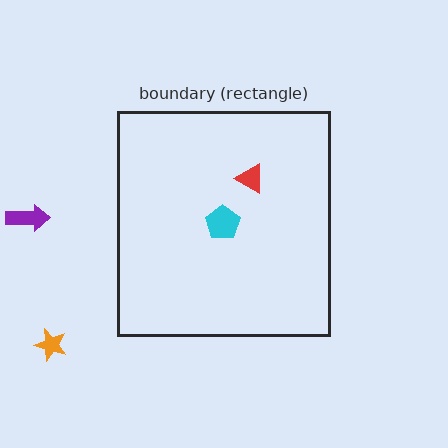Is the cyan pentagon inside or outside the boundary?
Inside.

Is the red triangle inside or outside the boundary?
Inside.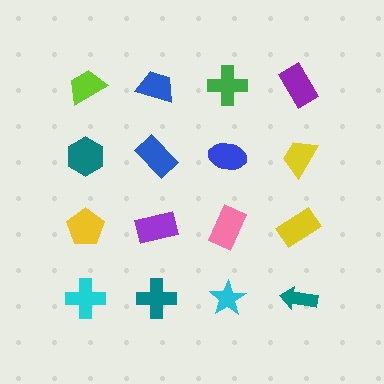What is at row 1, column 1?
A lime trapezoid.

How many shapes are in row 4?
4 shapes.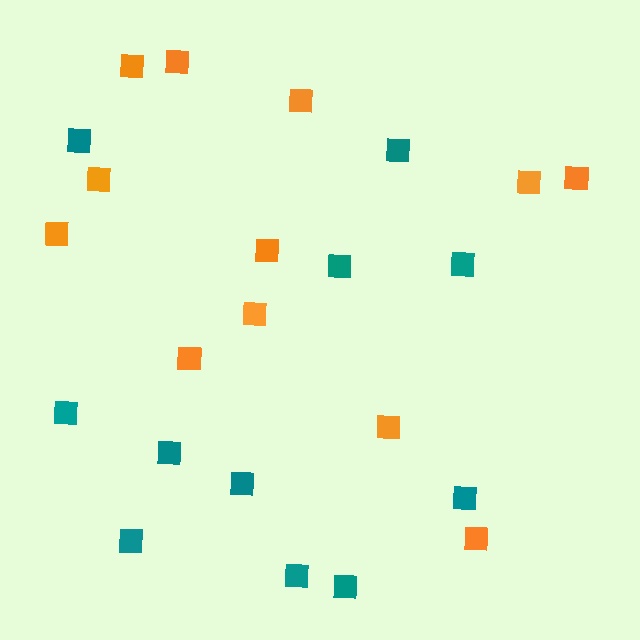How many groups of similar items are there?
There are 2 groups: one group of orange squares (12) and one group of teal squares (11).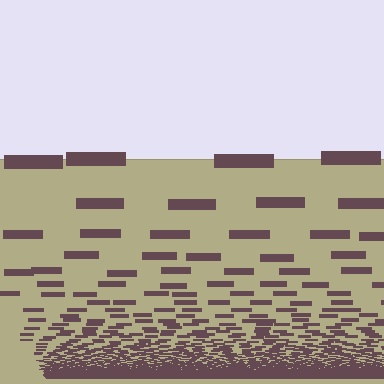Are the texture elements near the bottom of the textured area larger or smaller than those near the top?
Smaller. The gradient is inverted — elements near the bottom are smaller and denser.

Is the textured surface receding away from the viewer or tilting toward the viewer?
The surface appears to tilt toward the viewer. Texture elements get larger and sparser toward the top.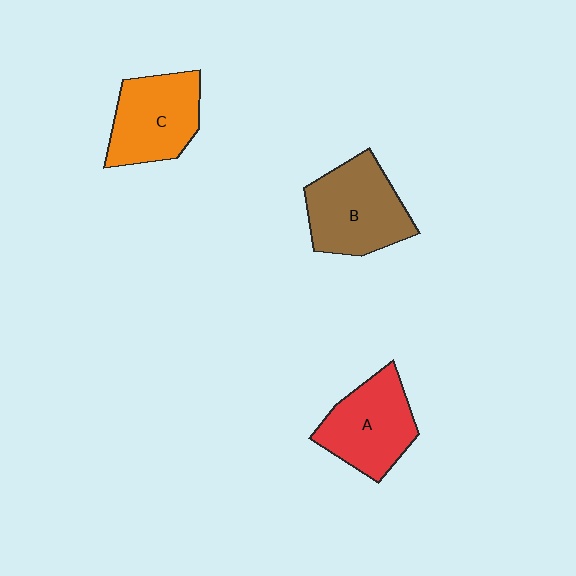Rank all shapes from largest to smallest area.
From largest to smallest: B (brown), A (red), C (orange).